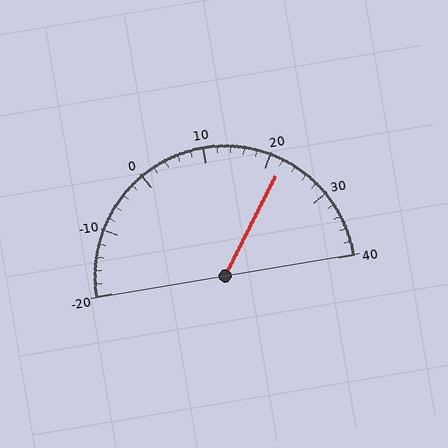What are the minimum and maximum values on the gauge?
The gauge ranges from -20 to 40.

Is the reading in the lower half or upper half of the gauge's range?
The reading is in the upper half of the range (-20 to 40).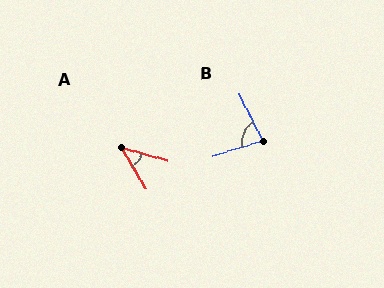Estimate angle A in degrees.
Approximately 44 degrees.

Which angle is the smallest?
A, at approximately 44 degrees.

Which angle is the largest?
B, at approximately 80 degrees.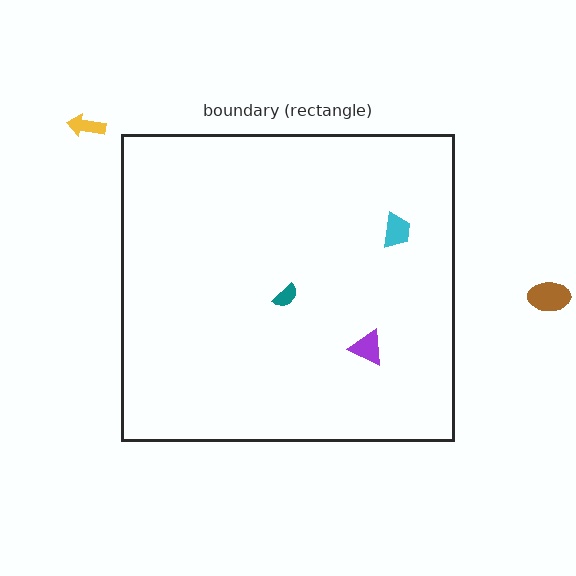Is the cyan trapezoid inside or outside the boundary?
Inside.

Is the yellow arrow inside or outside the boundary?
Outside.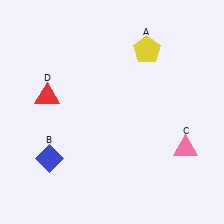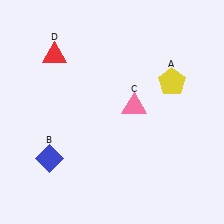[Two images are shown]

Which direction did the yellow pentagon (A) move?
The yellow pentagon (A) moved down.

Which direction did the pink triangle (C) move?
The pink triangle (C) moved left.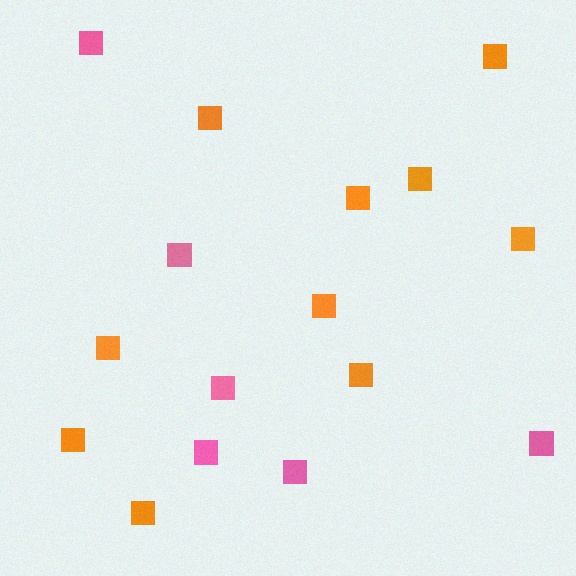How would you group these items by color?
There are 2 groups: one group of orange squares (10) and one group of pink squares (6).